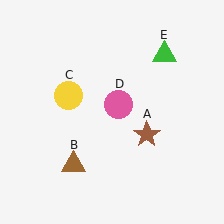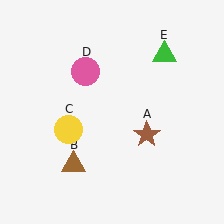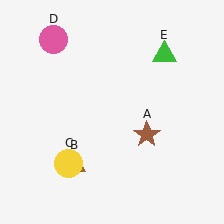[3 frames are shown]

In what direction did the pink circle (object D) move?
The pink circle (object D) moved up and to the left.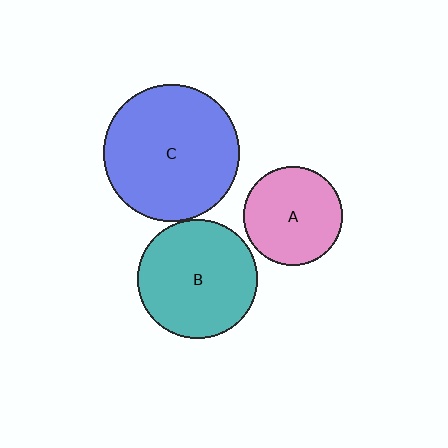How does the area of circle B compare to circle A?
Approximately 1.5 times.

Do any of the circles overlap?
No, none of the circles overlap.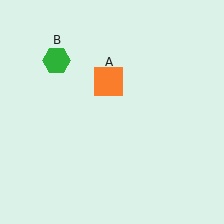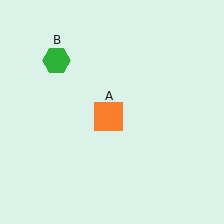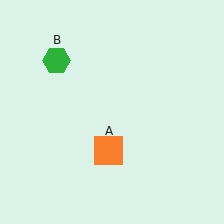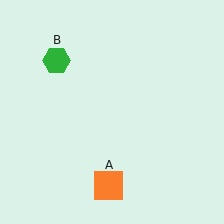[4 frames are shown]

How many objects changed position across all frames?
1 object changed position: orange square (object A).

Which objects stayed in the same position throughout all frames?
Green hexagon (object B) remained stationary.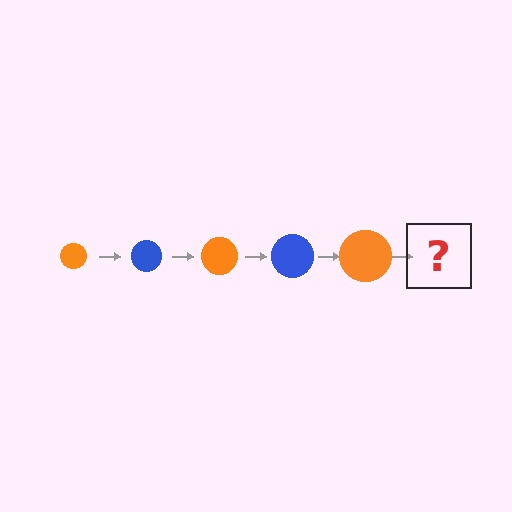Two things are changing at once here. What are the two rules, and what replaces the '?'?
The two rules are that the circle grows larger each step and the color cycles through orange and blue. The '?' should be a blue circle, larger than the previous one.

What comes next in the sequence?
The next element should be a blue circle, larger than the previous one.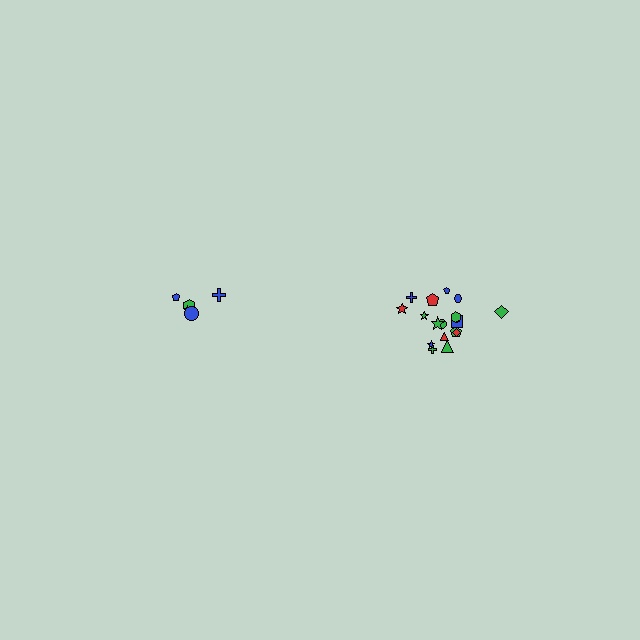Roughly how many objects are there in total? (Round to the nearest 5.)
Roughly 25 objects in total.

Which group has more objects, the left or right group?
The right group.